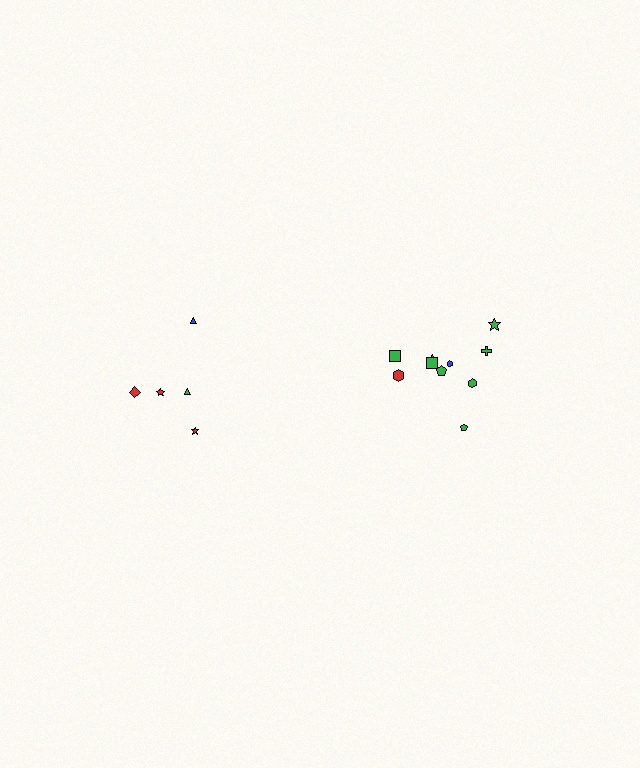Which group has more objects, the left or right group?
The right group.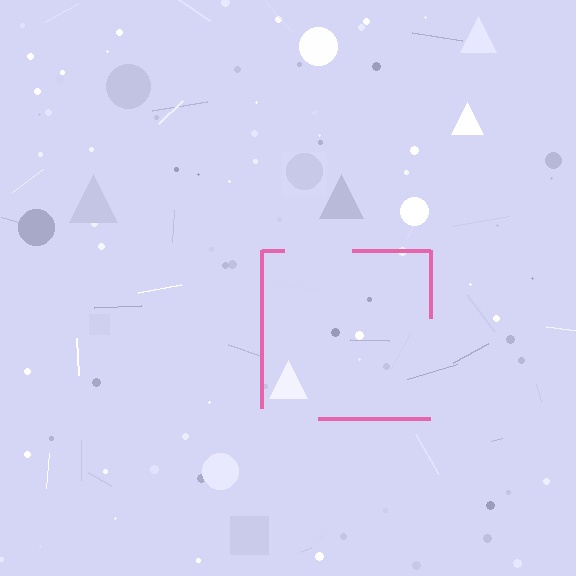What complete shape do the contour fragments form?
The contour fragments form a square.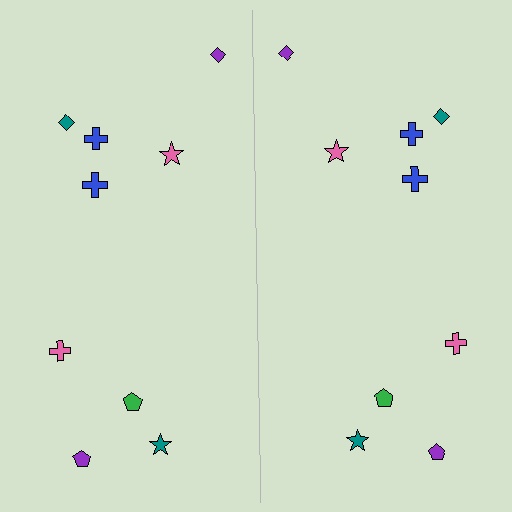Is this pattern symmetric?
Yes, this pattern has bilateral (reflection) symmetry.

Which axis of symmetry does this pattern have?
The pattern has a vertical axis of symmetry running through the center of the image.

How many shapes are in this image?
There are 18 shapes in this image.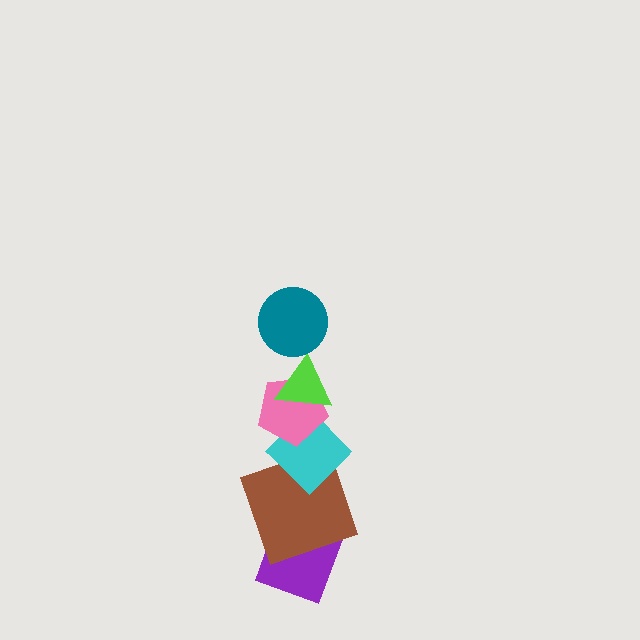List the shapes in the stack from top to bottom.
From top to bottom: the teal circle, the lime triangle, the pink pentagon, the cyan diamond, the brown square, the purple diamond.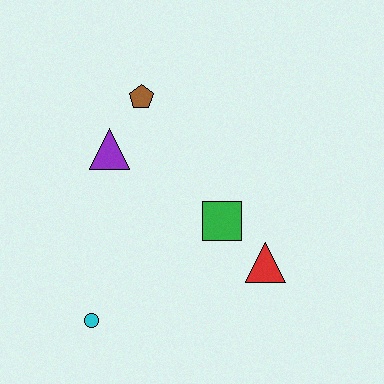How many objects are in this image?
There are 5 objects.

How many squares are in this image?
There is 1 square.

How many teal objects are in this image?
There are no teal objects.